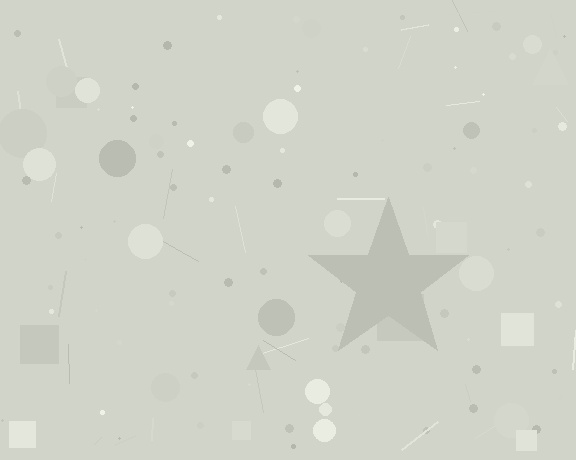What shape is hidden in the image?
A star is hidden in the image.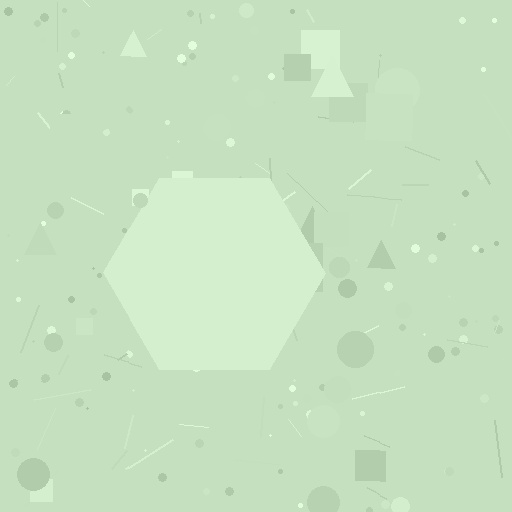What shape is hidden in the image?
A hexagon is hidden in the image.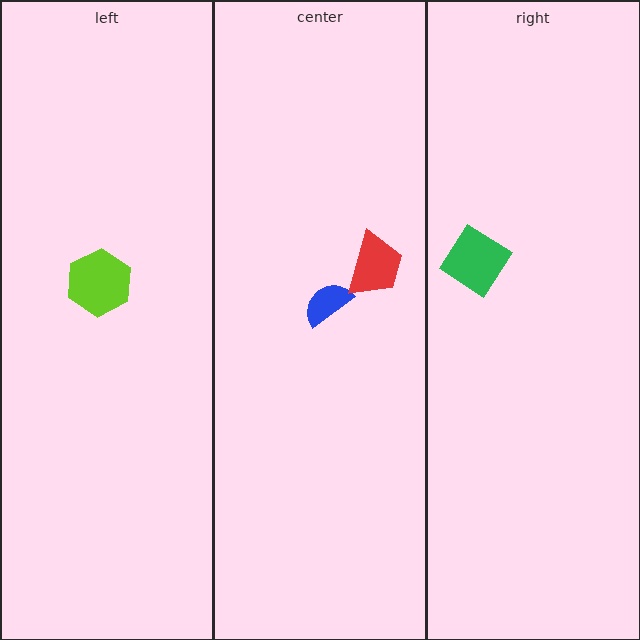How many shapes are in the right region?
1.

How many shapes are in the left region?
1.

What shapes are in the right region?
The green diamond.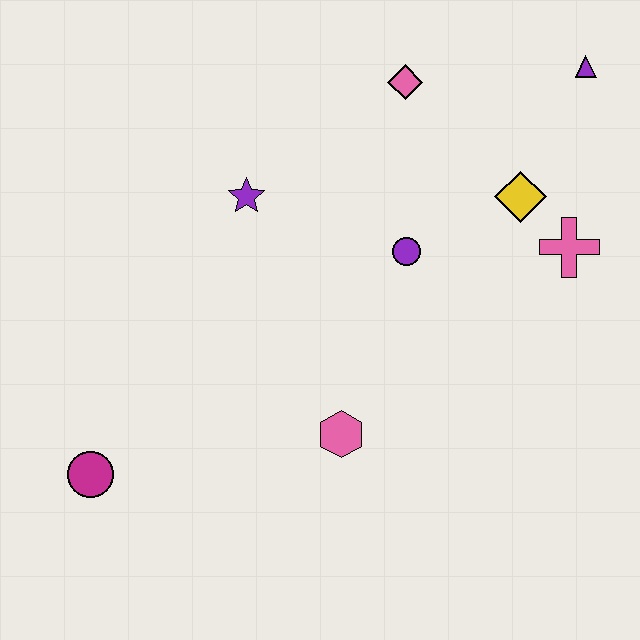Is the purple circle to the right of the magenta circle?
Yes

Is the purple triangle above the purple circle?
Yes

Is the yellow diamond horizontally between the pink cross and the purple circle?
Yes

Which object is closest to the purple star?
The purple circle is closest to the purple star.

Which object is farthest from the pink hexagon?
The purple triangle is farthest from the pink hexagon.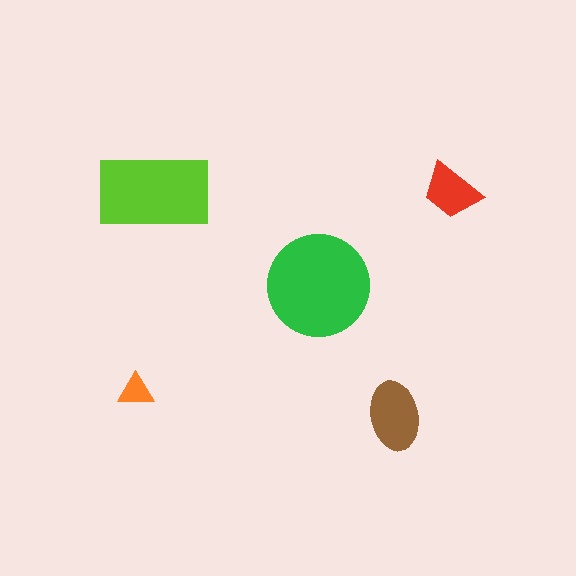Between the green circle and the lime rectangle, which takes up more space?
The green circle.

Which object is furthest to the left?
The orange triangle is leftmost.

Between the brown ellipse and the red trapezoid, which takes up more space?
The brown ellipse.